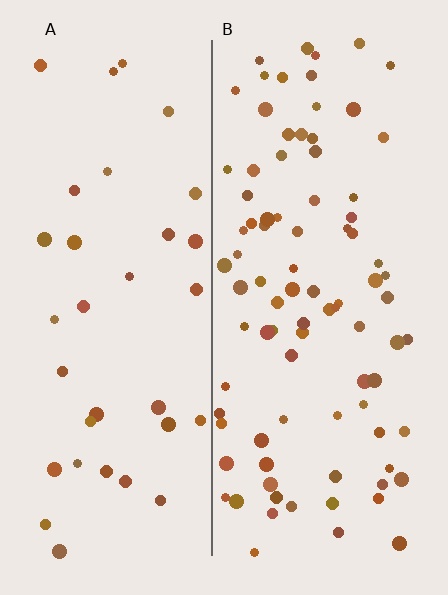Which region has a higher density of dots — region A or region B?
B (the right).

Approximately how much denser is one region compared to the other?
Approximately 2.6× — region B over region A.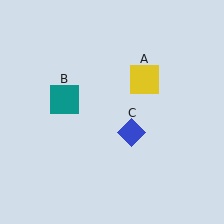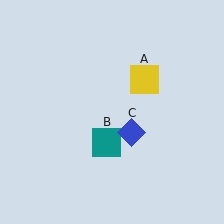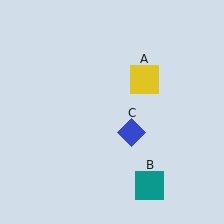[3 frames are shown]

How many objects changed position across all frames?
1 object changed position: teal square (object B).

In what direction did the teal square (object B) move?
The teal square (object B) moved down and to the right.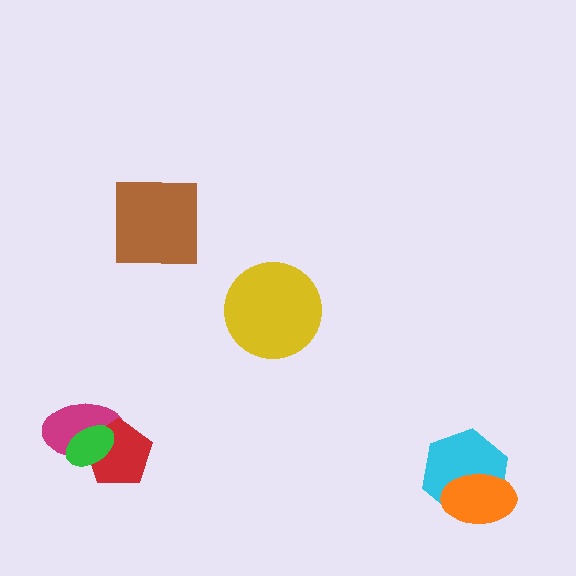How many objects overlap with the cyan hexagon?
1 object overlaps with the cyan hexagon.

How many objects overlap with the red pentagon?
2 objects overlap with the red pentagon.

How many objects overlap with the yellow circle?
0 objects overlap with the yellow circle.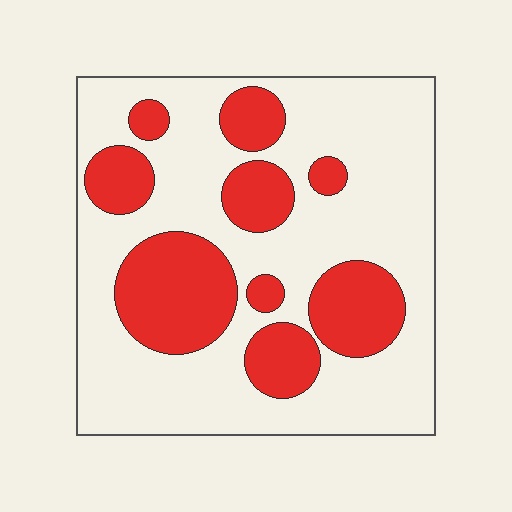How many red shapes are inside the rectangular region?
9.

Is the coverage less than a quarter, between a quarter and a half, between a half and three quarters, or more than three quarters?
Between a quarter and a half.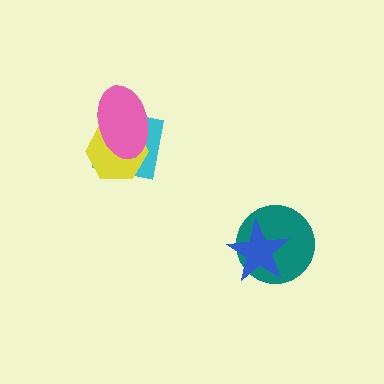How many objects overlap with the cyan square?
2 objects overlap with the cyan square.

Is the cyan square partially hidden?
Yes, it is partially covered by another shape.